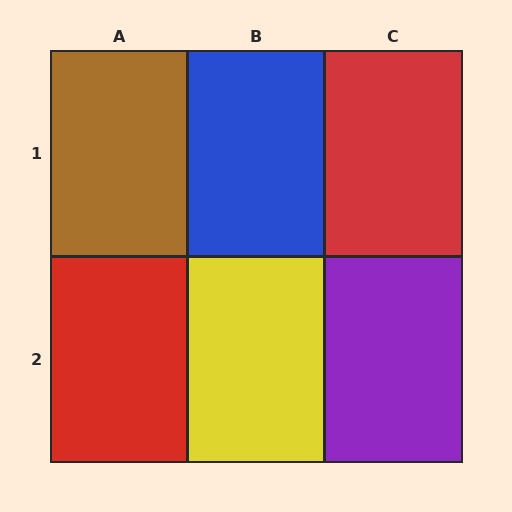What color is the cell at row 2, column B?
Yellow.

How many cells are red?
2 cells are red.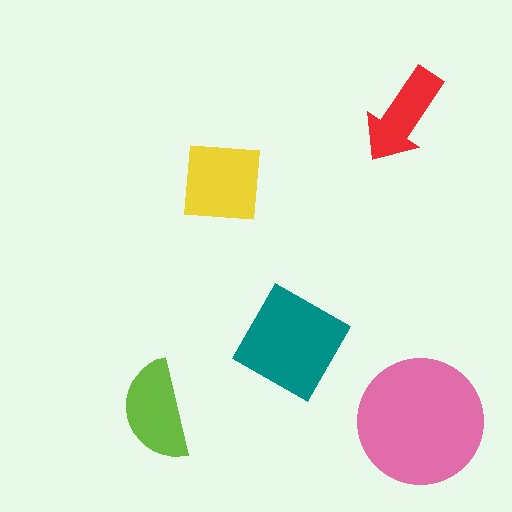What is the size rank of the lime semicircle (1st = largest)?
4th.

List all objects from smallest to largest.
The red arrow, the lime semicircle, the yellow square, the teal diamond, the pink circle.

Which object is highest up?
The red arrow is topmost.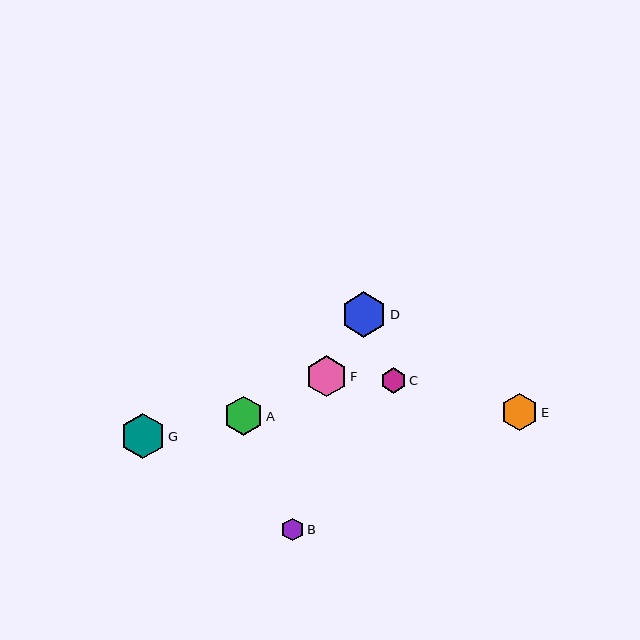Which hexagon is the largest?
Hexagon D is the largest with a size of approximately 45 pixels.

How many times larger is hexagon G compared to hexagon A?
Hexagon G is approximately 1.1 times the size of hexagon A.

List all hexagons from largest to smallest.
From largest to smallest: D, G, F, A, E, C, B.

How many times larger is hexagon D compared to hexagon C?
Hexagon D is approximately 1.8 times the size of hexagon C.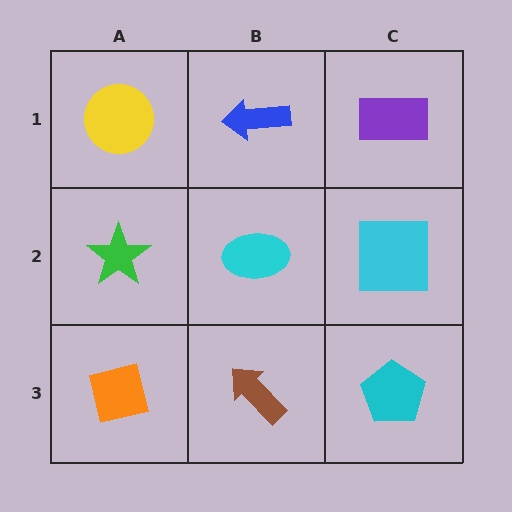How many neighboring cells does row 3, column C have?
2.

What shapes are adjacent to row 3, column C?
A cyan square (row 2, column C), a brown arrow (row 3, column B).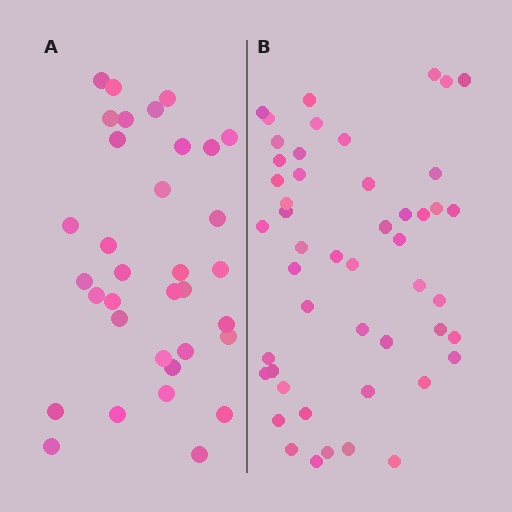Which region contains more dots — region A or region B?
Region B (the right region) has more dots.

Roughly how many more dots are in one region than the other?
Region B has approximately 15 more dots than region A.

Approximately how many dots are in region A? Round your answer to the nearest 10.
About 30 dots. (The exact count is 34, which rounds to 30.)